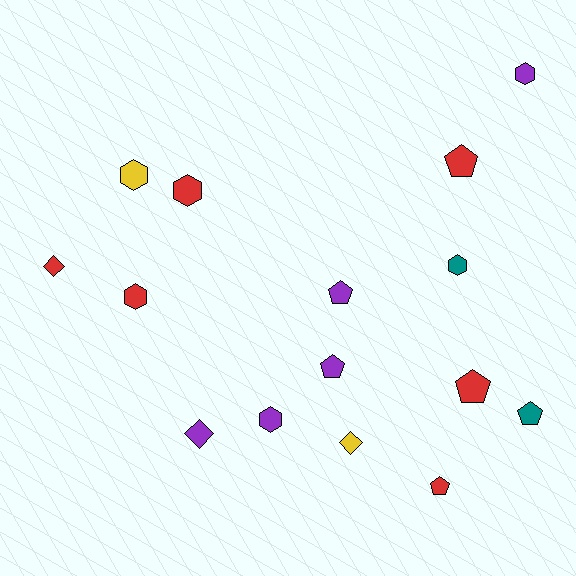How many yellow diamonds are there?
There is 1 yellow diamond.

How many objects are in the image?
There are 15 objects.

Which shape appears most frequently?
Pentagon, with 6 objects.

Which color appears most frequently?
Red, with 6 objects.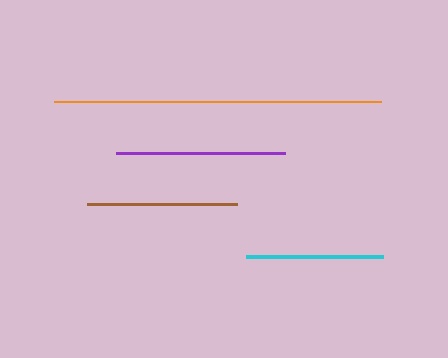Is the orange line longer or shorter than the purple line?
The orange line is longer than the purple line.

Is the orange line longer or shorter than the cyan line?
The orange line is longer than the cyan line.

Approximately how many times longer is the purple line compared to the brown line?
The purple line is approximately 1.1 times the length of the brown line.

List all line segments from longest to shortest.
From longest to shortest: orange, purple, brown, cyan.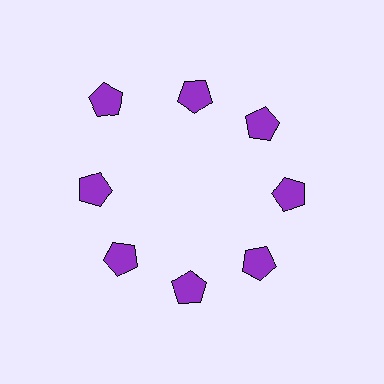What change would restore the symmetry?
The symmetry would be restored by moving it inward, back onto the ring so that all 8 pentagons sit at equal angles and equal distance from the center.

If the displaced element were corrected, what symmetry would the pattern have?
It would have 8-fold rotational symmetry — the pattern would map onto itself every 45 degrees.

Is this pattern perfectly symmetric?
No. The 8 purple pentagons are arranged in a ring, but one element near the 10 o'clock position is pushed outward from the center, breaking the 8-fold rotational symmetry.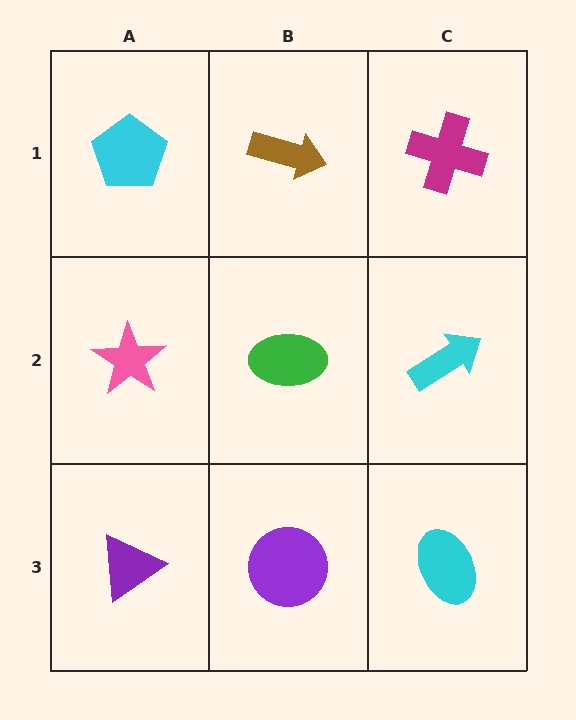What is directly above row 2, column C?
A magenta cross.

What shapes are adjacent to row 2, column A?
A cyan pentagon (row 1, column A), a purple triangle (row 3, column A), a green ellipse (row 2, column B).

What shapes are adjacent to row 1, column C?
A cyan arrow (row 2, column C), a brown arrow (row 1, column B).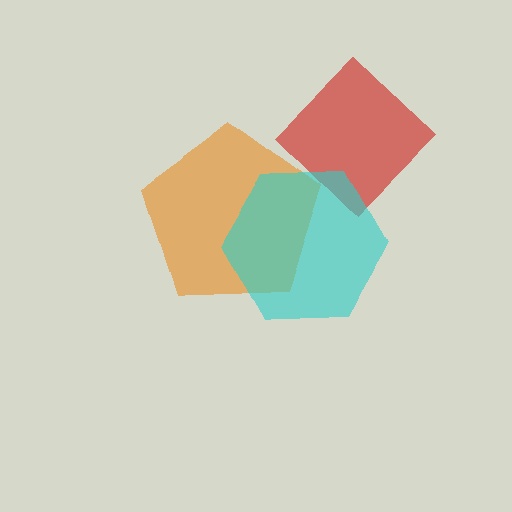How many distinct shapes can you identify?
There are 3 distinct shapes: a red diamond, an orange pentagon, a cyan hexagon.